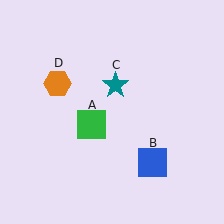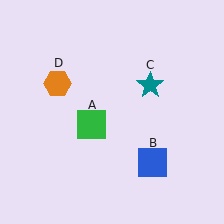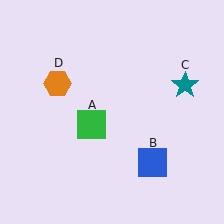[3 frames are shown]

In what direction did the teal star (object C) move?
The teal star (object C) moved right.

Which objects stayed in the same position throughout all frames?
Green square (object A) and blue square (object B) and orange hexagon (object D) remained stationary.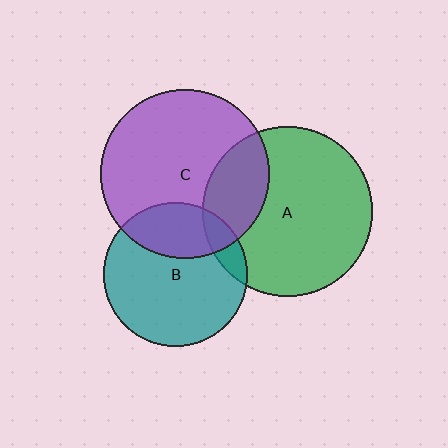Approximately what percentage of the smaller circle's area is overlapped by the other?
Approximately 25%.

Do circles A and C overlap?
Yes.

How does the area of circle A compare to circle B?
Approximately 1.4 times.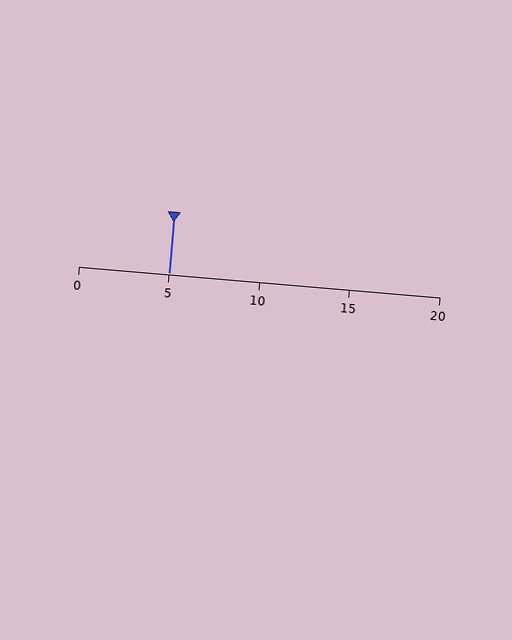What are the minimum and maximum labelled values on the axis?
The axis runs from 0 to 20.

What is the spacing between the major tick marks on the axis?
The major ticks are spaced 5 apart.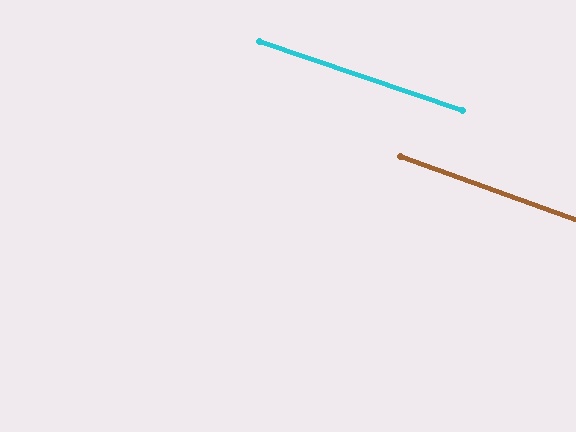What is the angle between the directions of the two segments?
Approximately 1 degree.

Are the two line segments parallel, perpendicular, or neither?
Parallel — their directions differ by only 1.1°.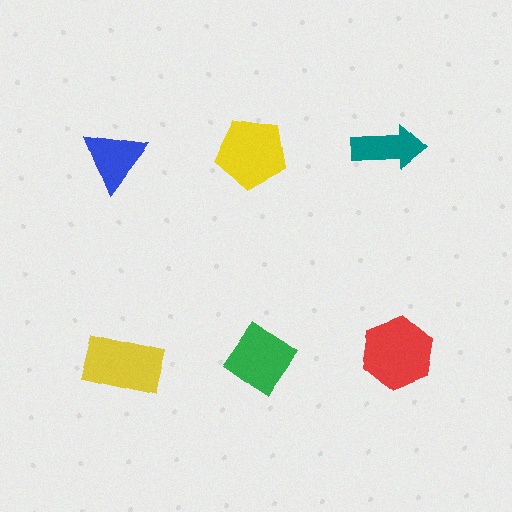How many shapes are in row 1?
3 shapes.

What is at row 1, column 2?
A yellow pentagon.